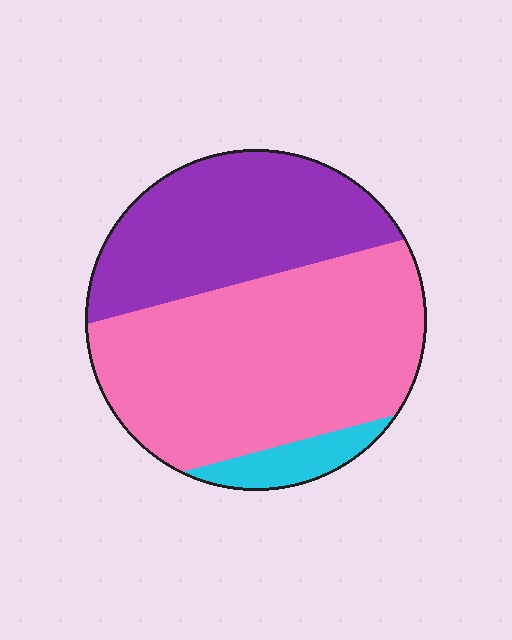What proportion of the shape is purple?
Purple takes up between a third and a half of the shape.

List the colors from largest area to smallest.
From largest to smallest: pink, purple, cyan.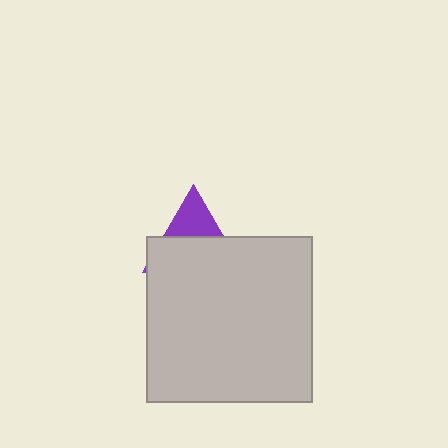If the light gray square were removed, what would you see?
You would see the complete purple triangle.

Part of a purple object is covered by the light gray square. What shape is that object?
It is a triangle.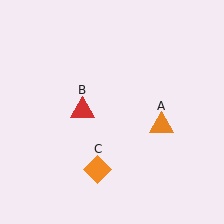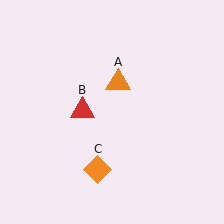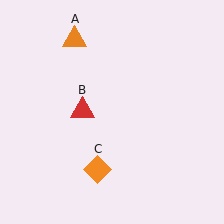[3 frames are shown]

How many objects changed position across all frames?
1 object changed position: orange triangle (object A).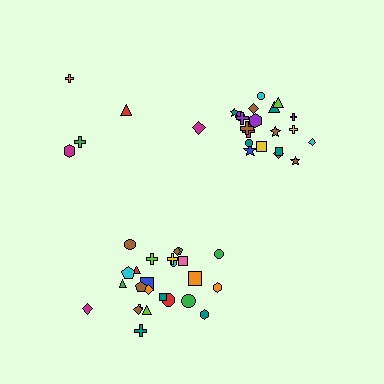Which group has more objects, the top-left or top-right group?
The top-right group.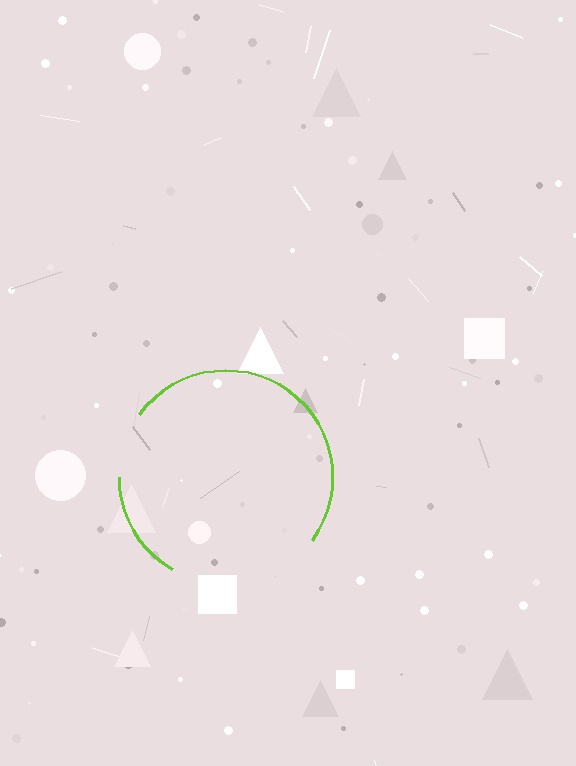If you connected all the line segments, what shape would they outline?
They would outline a circle.